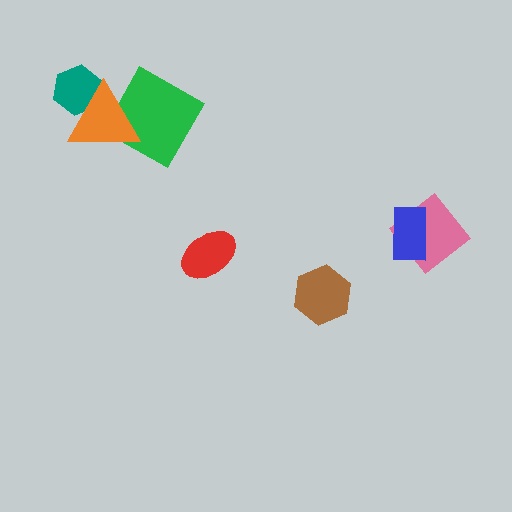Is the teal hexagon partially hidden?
Yes, it is partially covered by another shape.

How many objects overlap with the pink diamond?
1 object overlaps with the pink diamond.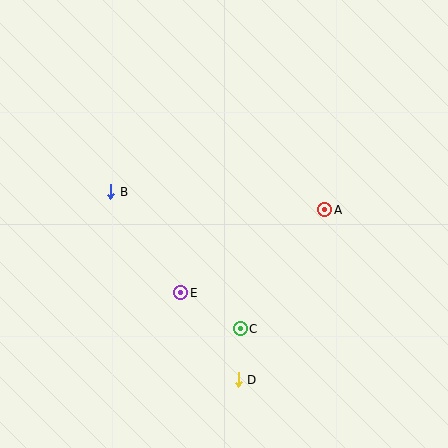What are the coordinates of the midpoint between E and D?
The midpoint between E and D is at (210, 336).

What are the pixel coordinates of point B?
Point B is at (111, 192).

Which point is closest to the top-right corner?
Point A is closest to the top-right corner.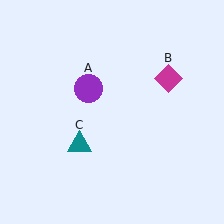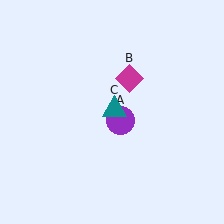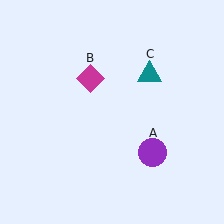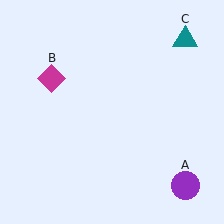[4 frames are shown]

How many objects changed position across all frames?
3 objects changed position: purple circle (object A), magenta diamond (object B), teal triangle (object C).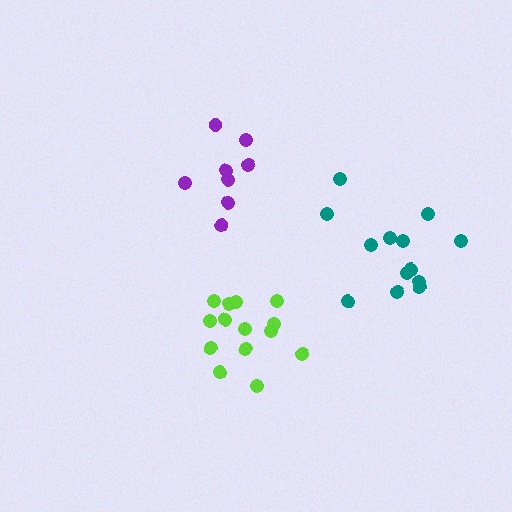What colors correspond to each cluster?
The clusters are colored: lime, purple, teal.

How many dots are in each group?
Group 1: 14 dots, Group 2: 8 dots, Group 3: 13 dots (35 total).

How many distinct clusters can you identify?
There are 3 distinct clusters.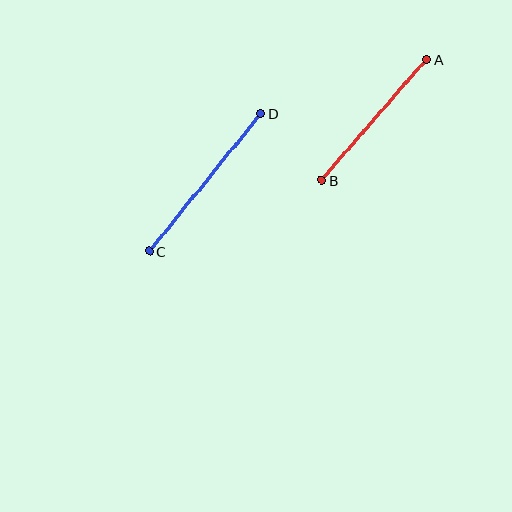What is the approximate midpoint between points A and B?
The midpoint is at approximately (374, 120) pixels.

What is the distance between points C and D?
The distance is approximately 177 pixels.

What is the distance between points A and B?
The distance is approximately 160 pixels.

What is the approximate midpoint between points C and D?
The midpoint is at approximately (205, 183) pixels.